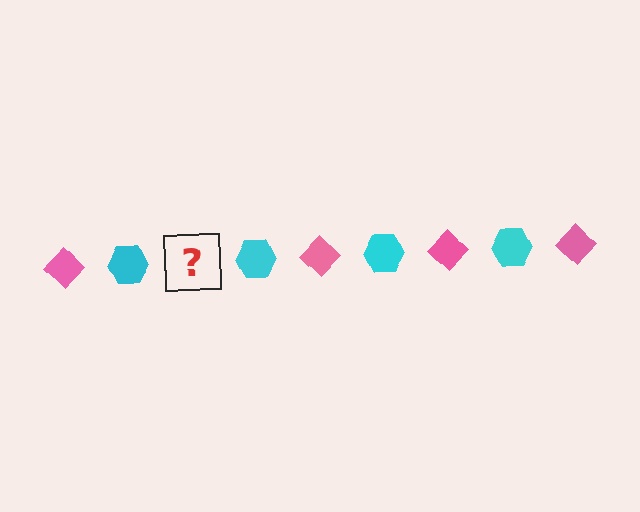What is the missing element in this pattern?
The missing element is a pink diamond.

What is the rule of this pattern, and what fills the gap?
The rule is that the pattern alternates between pink diamond and cyan hexagon. The gap should be filled with a pink diamond.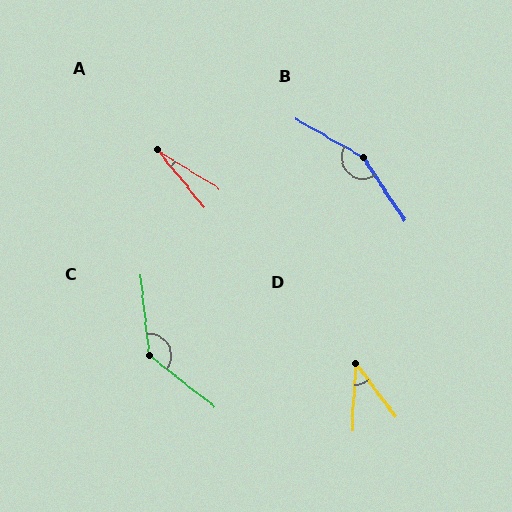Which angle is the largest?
B, at approximately 153 degrees.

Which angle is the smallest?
A, at approximately 19 degrees.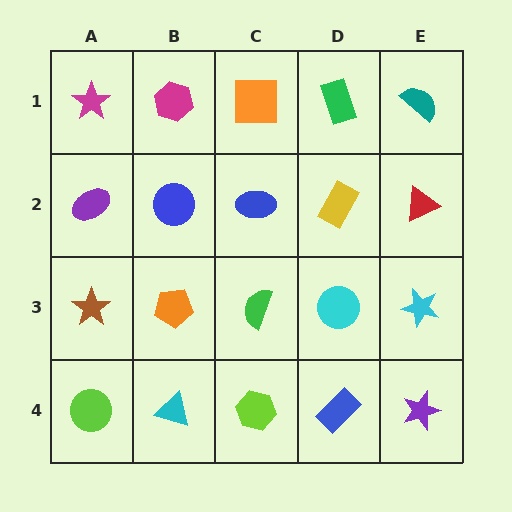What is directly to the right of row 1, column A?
A magenta hexagon.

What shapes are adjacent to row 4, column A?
A brown star (row 3, column A), a cyan triangle (row 4, column B).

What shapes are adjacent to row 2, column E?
A teal semicircle (row 1, column E), a cyan star (row 3, column E), a yellow rectangle (row 2, column D).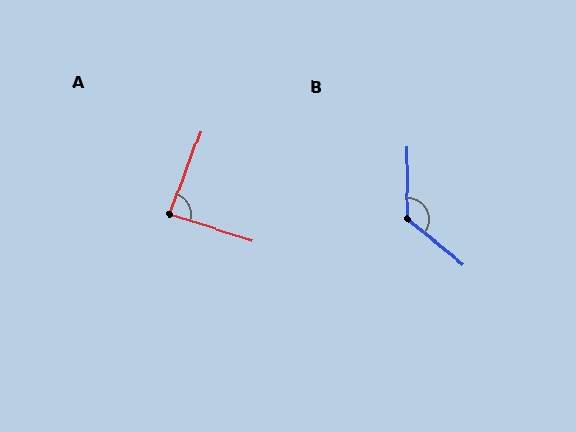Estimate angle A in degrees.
Approximately 87 degrees.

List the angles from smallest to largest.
A (87°), B (129°).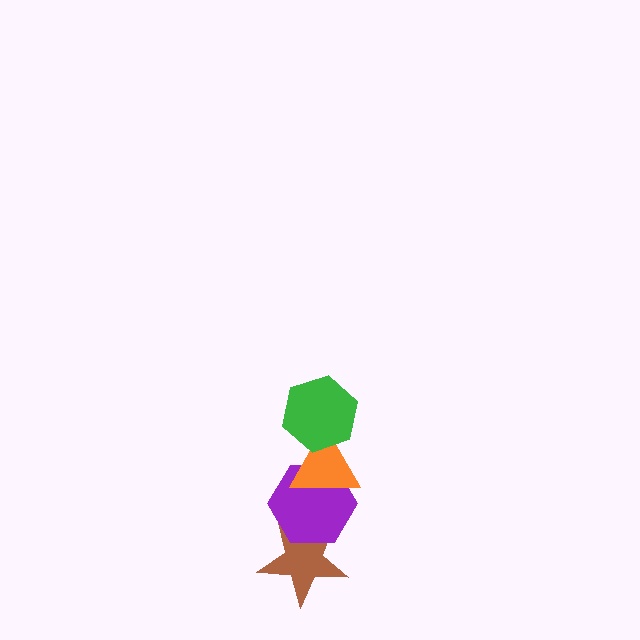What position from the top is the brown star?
The brown star is 4th from the top.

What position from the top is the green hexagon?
The green hexagon is 1st from the top.